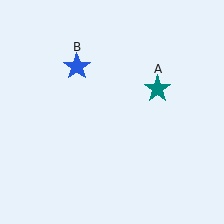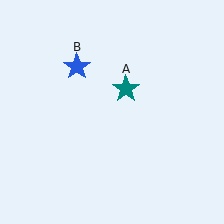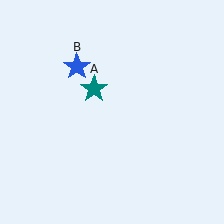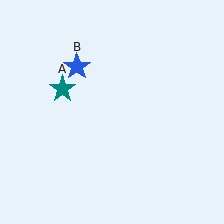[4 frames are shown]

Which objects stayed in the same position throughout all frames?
Blue star (object B) remained stationary.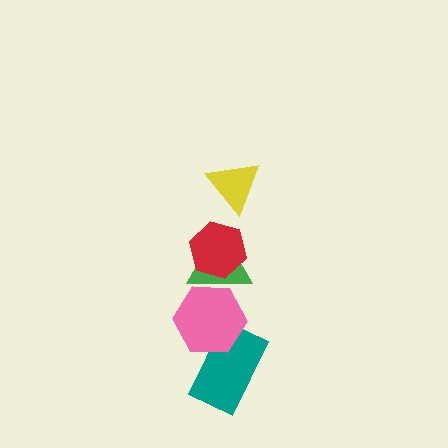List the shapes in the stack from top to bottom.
From top to bottom: the yellow triangle, the red hexagon, the green triangle, the pink hexagon, the teal rectangle.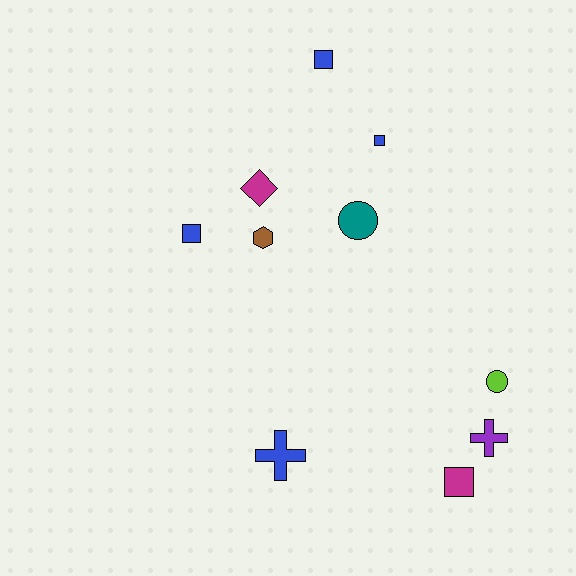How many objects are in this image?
There are 10 objects.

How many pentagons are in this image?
There are no pentagons.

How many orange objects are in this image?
There are no orange objects.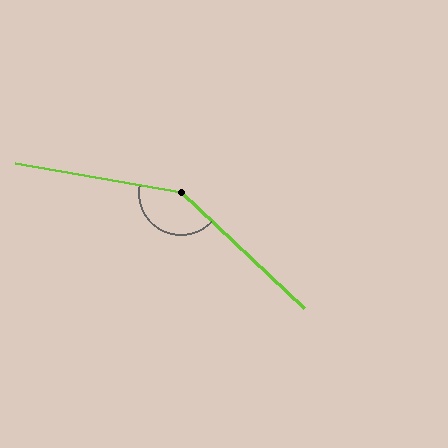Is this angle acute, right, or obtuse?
It is obtuse.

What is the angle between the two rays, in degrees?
Approximately 147 degrees.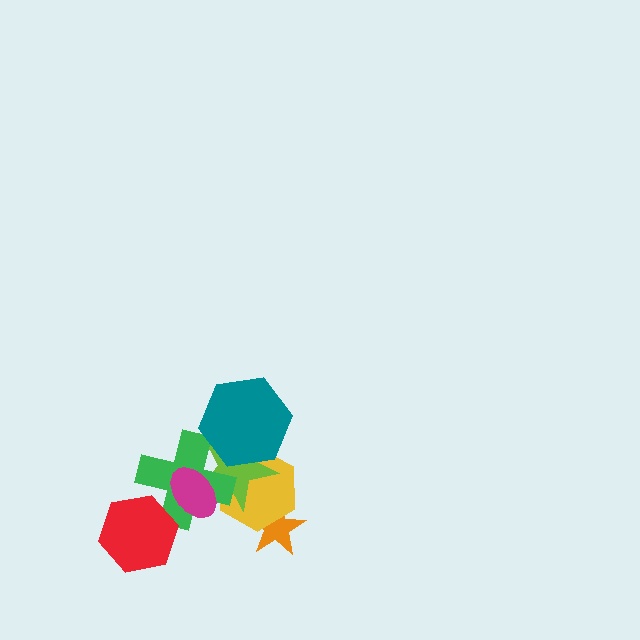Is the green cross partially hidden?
Yes, it is partially covered by another shape.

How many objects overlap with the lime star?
4 objects overlap with the lime star.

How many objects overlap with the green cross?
5 objects overlap with the green cross.